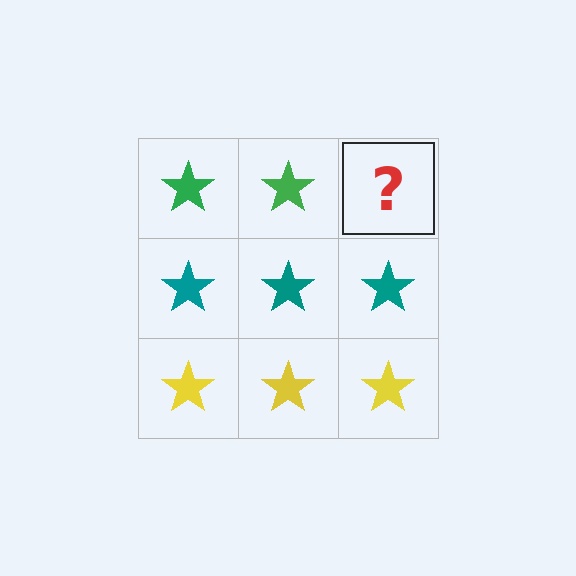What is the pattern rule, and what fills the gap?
The rule is that each row has a consistent color. The gap should be filled with a green star.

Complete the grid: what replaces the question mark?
The question mark should be replaced with a green star.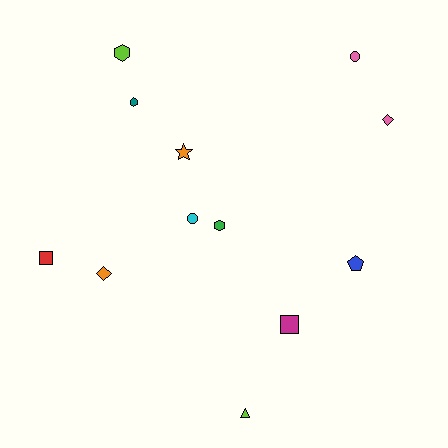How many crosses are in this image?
There are no crosses.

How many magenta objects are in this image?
There is 1 magenta object.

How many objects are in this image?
There are 12 objects.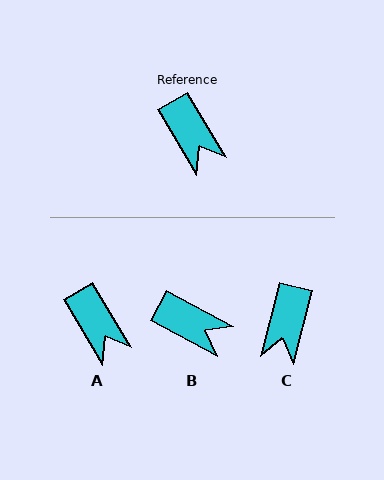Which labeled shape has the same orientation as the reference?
A.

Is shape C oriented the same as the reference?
No, it is off by about 45 degrees.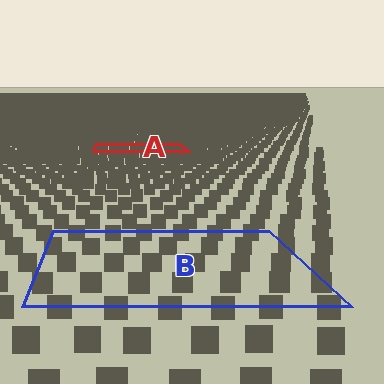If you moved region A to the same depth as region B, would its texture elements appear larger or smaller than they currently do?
They would appear larger. At a closer depth, the same texture elements are projected at a bigger on-screen size.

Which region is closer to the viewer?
Region B is closer. The texture elements there are larger and more spread out.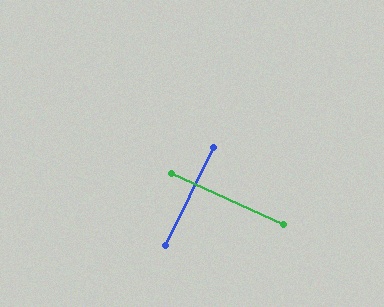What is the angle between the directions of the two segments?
Approximately 88 degrees.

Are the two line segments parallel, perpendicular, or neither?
Perpendicular — they meet at approximately 88°.